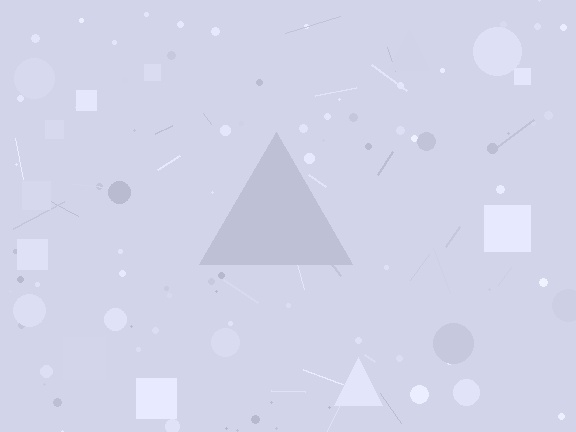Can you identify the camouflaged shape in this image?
The camouflaged shape is a triangle.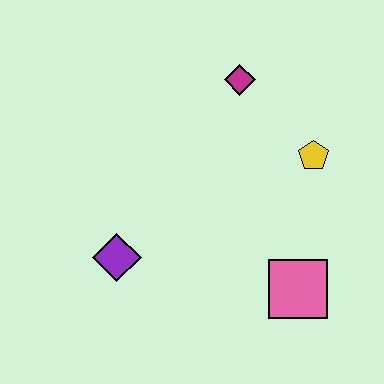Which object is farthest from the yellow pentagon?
The purple diamond is farthest from the yellow pentagon.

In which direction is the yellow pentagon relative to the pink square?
The yellow pentagon is above the pink square.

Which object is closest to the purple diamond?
The pink square is closest to the purple diamond.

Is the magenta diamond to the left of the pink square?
Yes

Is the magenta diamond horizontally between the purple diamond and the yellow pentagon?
Yes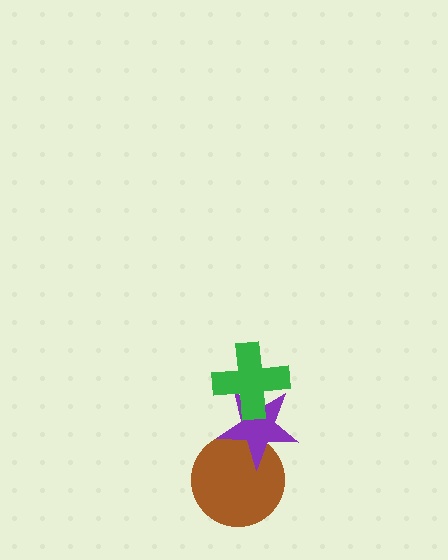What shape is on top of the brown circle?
The purple star is on top of the brown circle.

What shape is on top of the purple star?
The green cross is on top of the purple star.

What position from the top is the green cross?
The green cross is 1st from the top.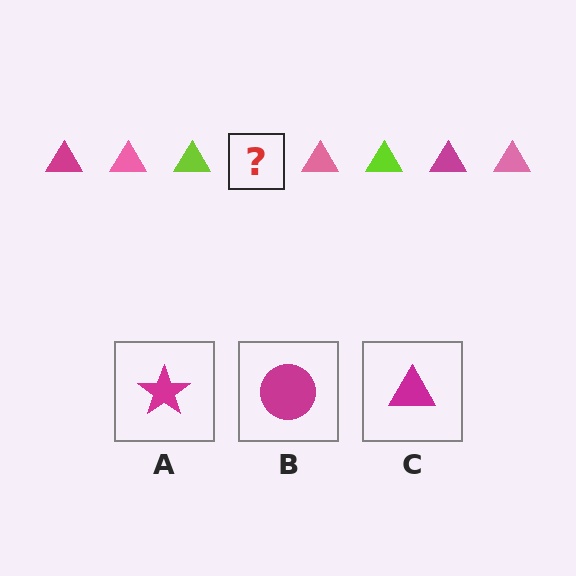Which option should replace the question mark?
Option C.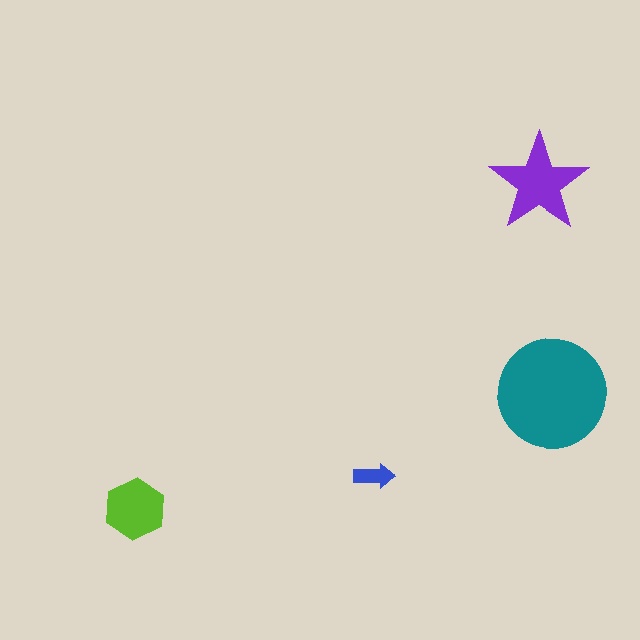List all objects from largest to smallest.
The teal circle, the purple star, the lime hexagon, the blue arrow.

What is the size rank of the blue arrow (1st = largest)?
4th.